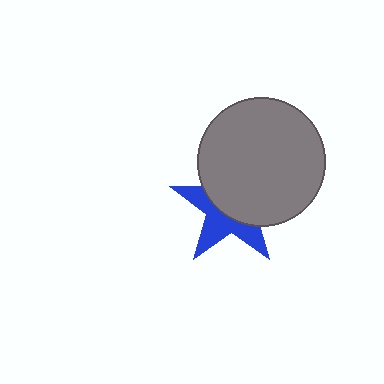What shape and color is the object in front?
The object in front is a gray circle.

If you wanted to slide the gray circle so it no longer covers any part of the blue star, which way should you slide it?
Slide it toward the upper-right — that is the most direct way to separate the two shapes.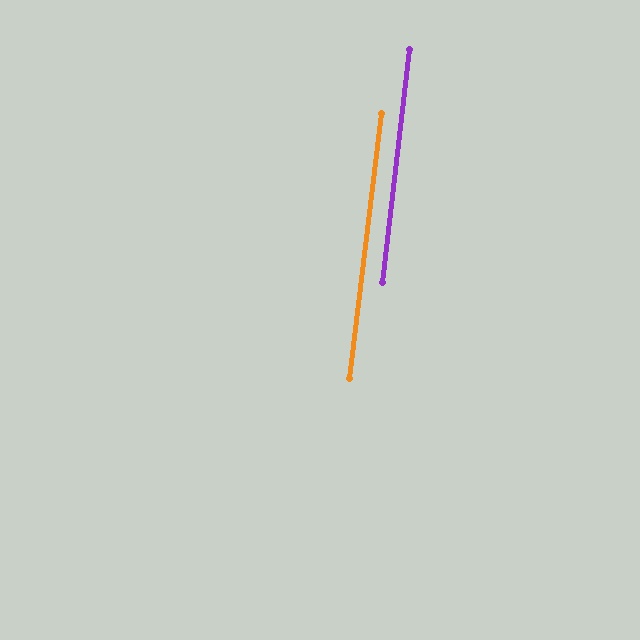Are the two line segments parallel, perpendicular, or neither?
Parallel — their directions differ by only 0.4°.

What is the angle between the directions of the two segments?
Approximately 0 degrees.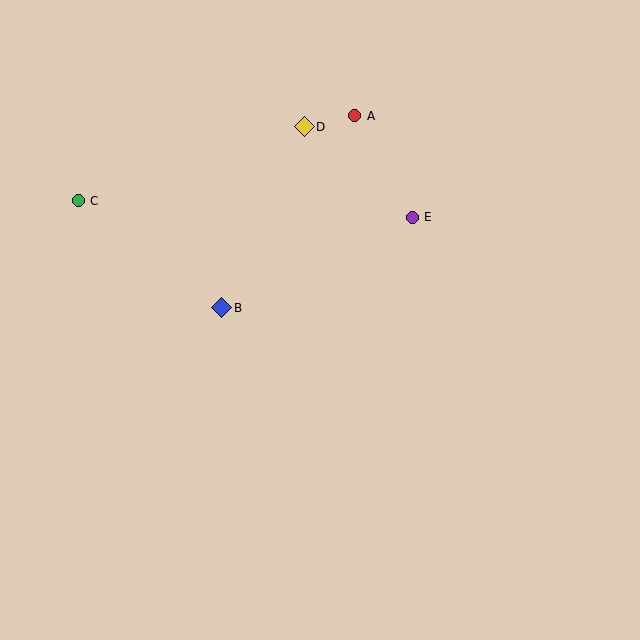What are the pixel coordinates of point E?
Point E is at (412, 217).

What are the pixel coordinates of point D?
Point D is at (304, 127).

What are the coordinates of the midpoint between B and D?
The midpoint between B and D is at (263, 217).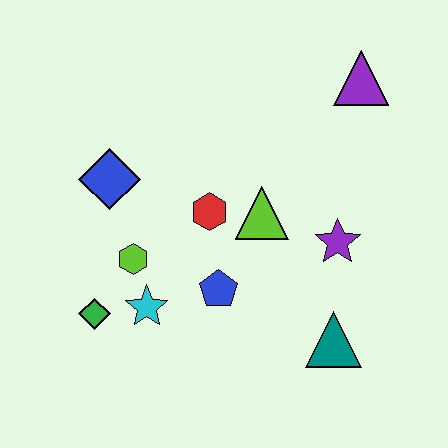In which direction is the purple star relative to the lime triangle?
The purple star is to the right of the lime triangle.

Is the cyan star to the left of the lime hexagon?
No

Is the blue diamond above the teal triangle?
Yes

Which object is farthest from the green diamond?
The purple triangle is farthest from the green diamond.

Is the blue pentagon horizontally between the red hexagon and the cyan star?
No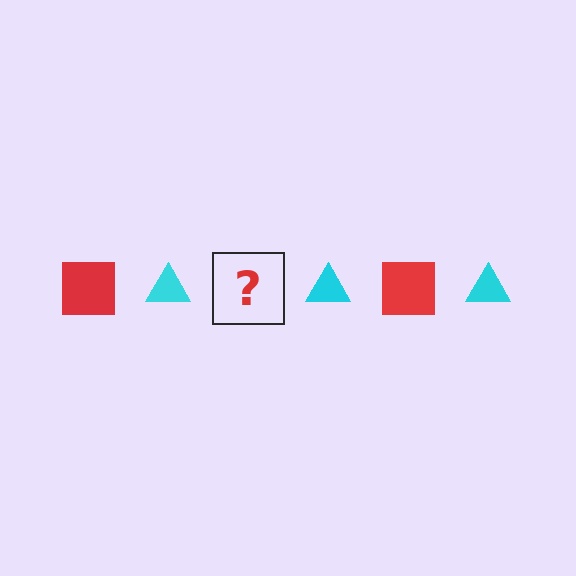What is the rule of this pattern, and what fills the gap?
The rule is that the pattern alternates between red square and cyan triangle. The gap should be filled with a red square.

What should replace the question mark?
The question mark should be replaced with a red square.